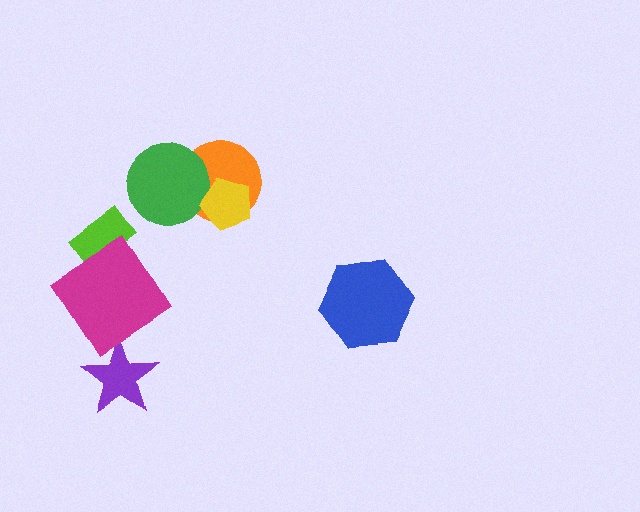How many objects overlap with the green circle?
1 object overlaps with the green circle.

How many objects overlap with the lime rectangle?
1 object overlaps with the lime rectangle.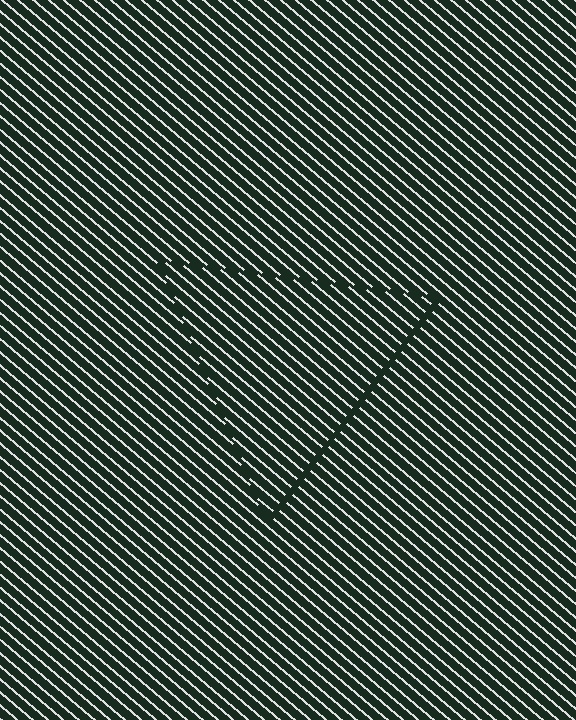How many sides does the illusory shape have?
3 sides — the line-ends trace a triangle.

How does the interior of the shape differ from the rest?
The interior of the shape contains the same grating, shifted by half a period — the contour is defined by the phase discontinuity where line-ends from the inner and outer gratings abut.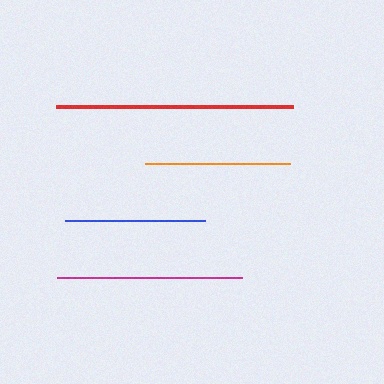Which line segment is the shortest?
The blue line is the shortest at approximately 139 pixels.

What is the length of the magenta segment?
The magenta segment is approximately 185 pixels long.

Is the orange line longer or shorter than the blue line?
The orange line is longer than the blue line.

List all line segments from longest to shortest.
From longest to shortest: red, magenta, orange, blue.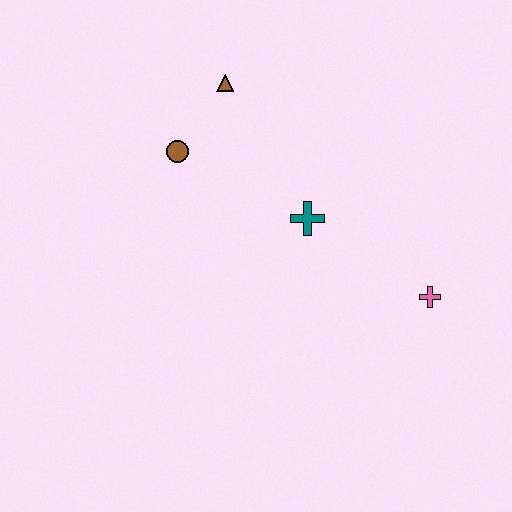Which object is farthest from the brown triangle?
The pink cross is farthest from the brown triangle.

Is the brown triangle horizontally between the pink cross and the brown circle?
Yes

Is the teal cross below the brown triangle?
Yes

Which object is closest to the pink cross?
The teal cross is closest to the pink cross.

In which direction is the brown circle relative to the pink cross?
The brown circle is to the left of the pink cross.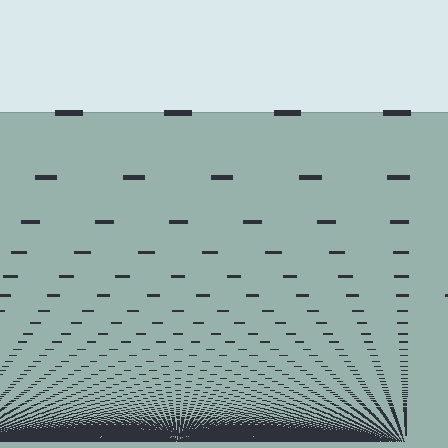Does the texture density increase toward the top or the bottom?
Density increases toward the bottom.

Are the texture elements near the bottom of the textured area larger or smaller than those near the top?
Smaller. The gradient is inverted — elements near the bottom are smaller and denser.